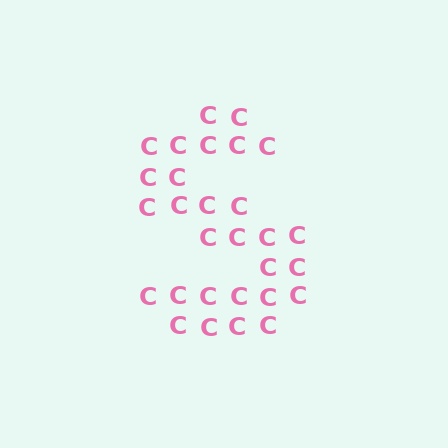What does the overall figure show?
The overall figure shows the letter S.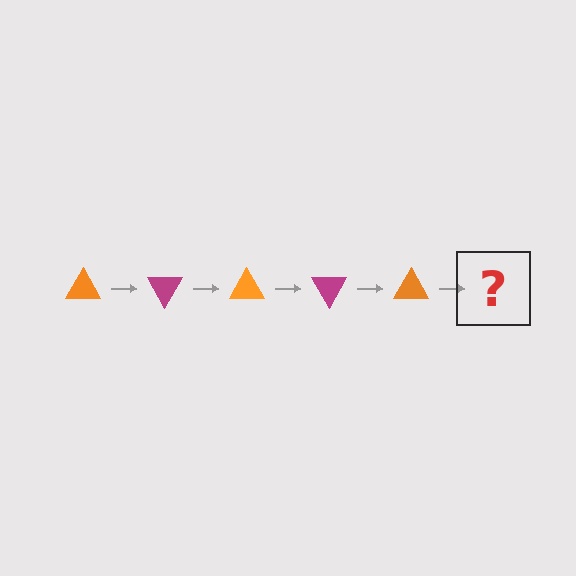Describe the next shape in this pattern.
It should be a magenta triangle, rotated 300 degrees from the start.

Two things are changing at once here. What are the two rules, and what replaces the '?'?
The two rules are that it rotates 60 degrees each step and the color cycles through orange and magenta. The '?' should be a magenta triangle, rotated 300 degrees from the start.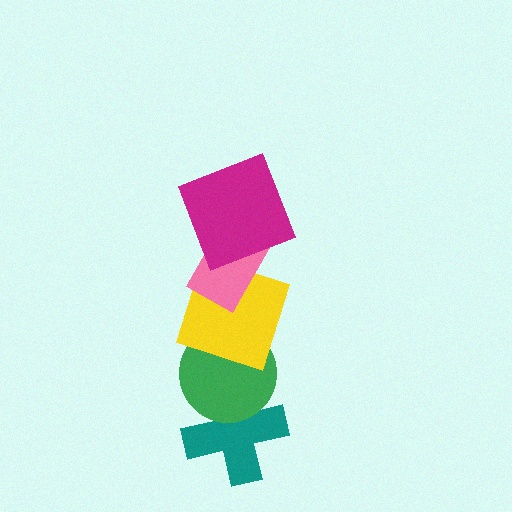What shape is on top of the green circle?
The yellow square is on top of the green circle.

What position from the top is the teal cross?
The teal cross is 5th from the top.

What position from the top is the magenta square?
The magenta square is 1st from the top.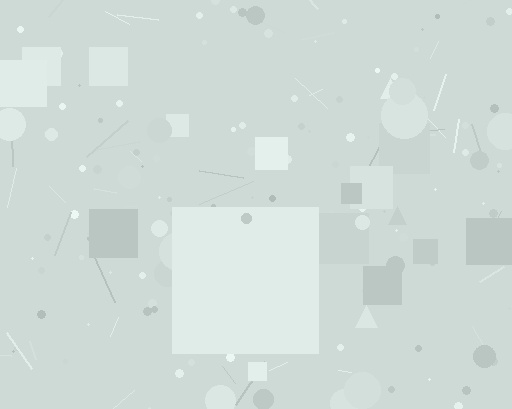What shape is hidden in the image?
A square is hidden in the image.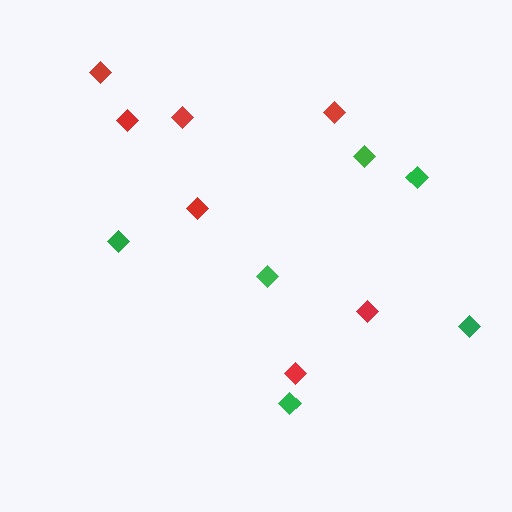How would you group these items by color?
There are 2 groups: one group of green diamonds (6) and one group of red diamonds (7).